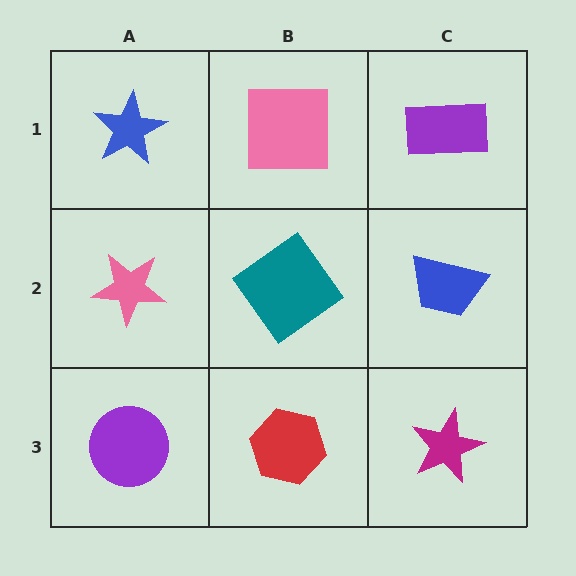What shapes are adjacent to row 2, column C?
A purple rectangle (row 1, column C), a magenta star (row 3, column C), a teal diamond (row 2, column B).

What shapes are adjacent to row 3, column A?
A pink star (row 2, column A), a red hexagon (row 3, column B).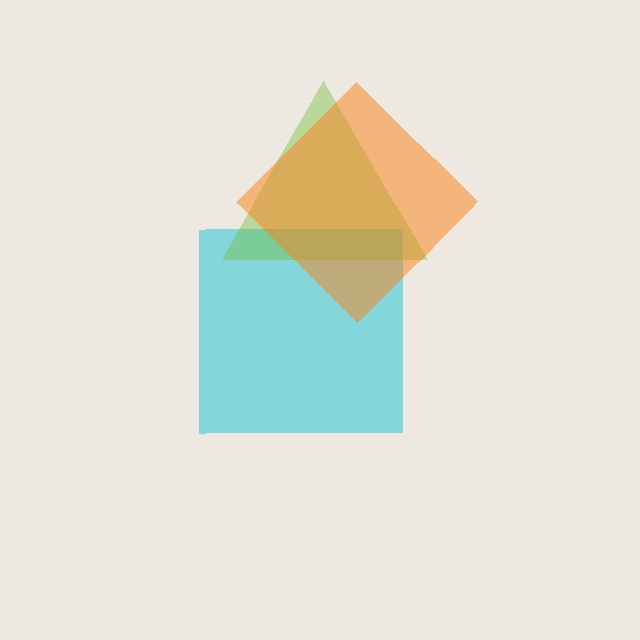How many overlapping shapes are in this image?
There are 3 overlapping shapes in the image.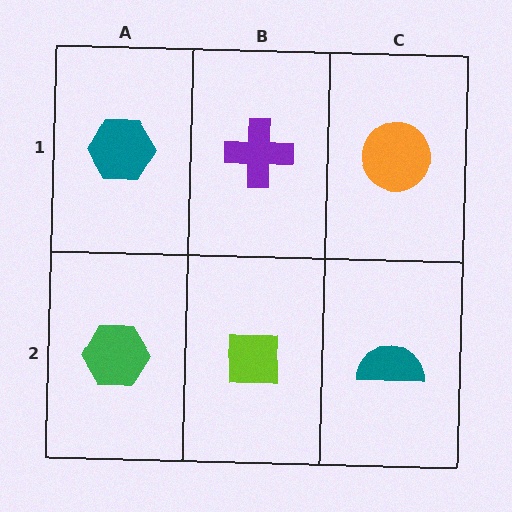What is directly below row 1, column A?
A green hexagon.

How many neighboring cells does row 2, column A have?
2.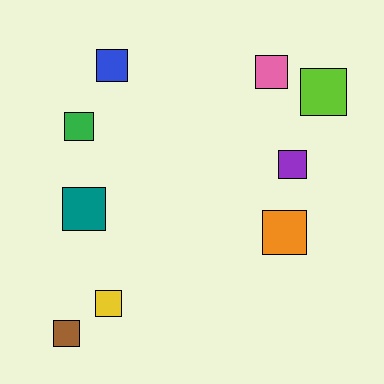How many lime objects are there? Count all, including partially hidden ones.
There is 1 lime object.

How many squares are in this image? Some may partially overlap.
There are 9 squares.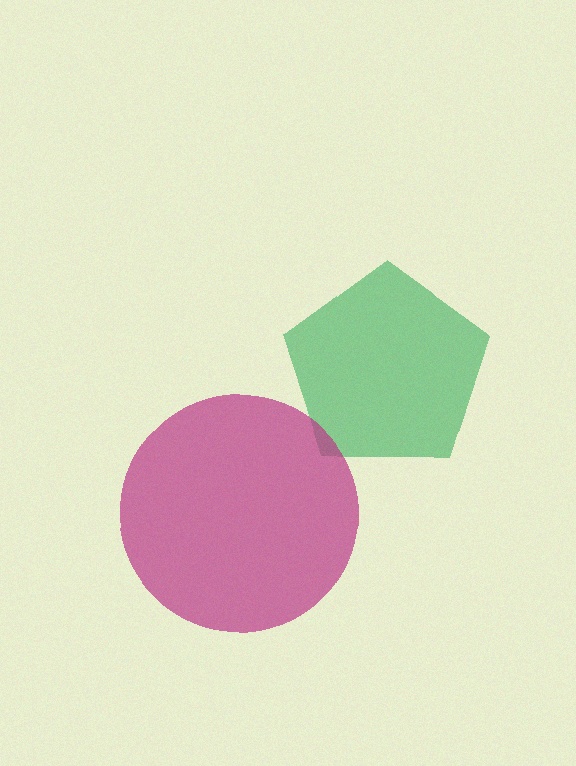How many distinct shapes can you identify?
There are 2 distinct shapes: a green pentagon, a magenta circle.